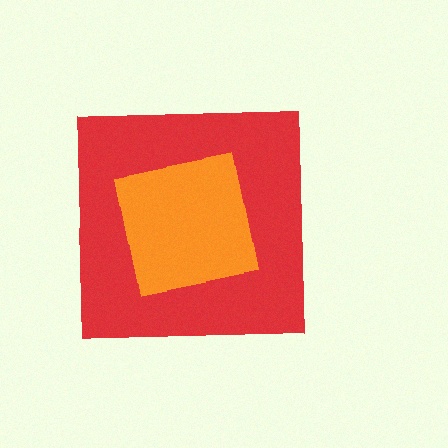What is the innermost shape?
The orange square.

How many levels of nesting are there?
2.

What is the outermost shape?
The red square.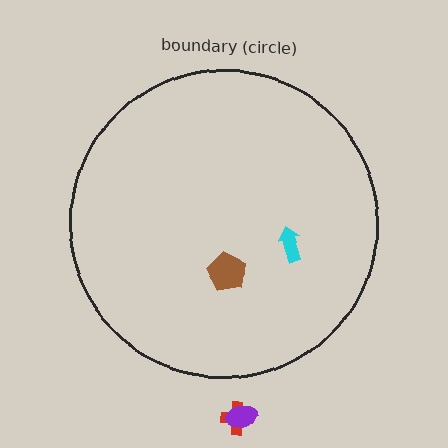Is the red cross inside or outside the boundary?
Outside.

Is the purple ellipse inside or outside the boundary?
Outside.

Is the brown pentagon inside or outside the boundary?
Inside.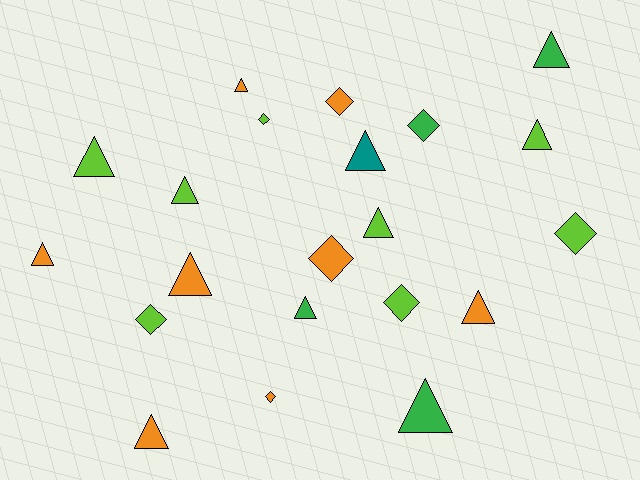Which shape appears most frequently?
Triangle, with 13 objects.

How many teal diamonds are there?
There are no teal diamonds.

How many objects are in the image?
There are 21 objects.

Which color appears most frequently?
Orange, with 8 objects.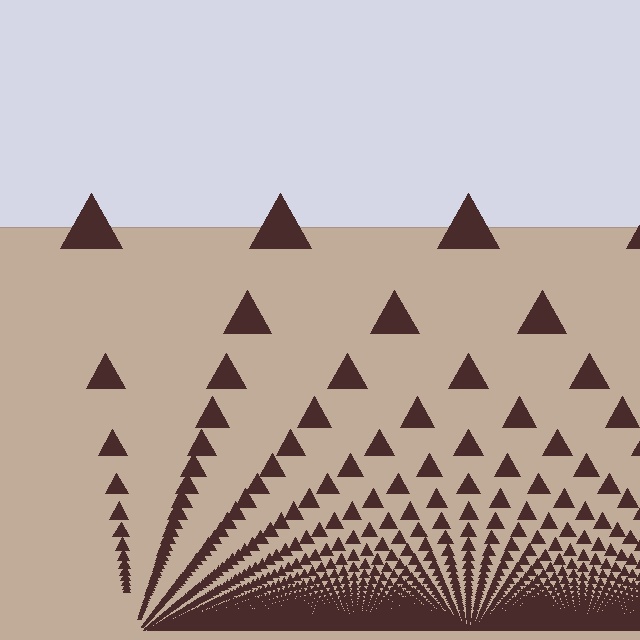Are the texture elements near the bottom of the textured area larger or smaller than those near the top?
Smaller. The gradient is inverted — elements near the bottom are smaller and denser.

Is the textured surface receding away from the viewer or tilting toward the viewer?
The surface appears to tilt toward the viewer. Texture elements get larger and sparser toward the top.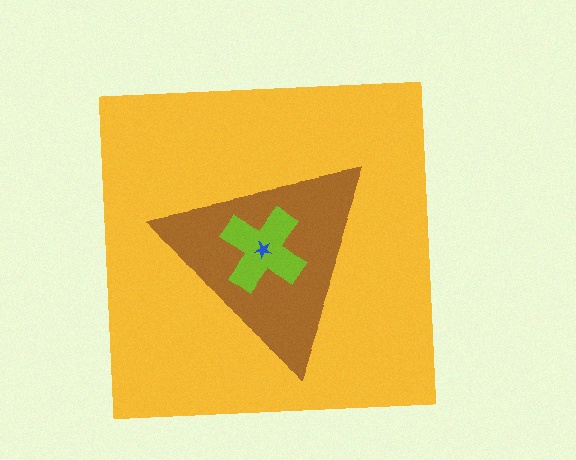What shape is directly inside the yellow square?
The brown triangle.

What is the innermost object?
The blue star.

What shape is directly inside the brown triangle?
The lime cross.